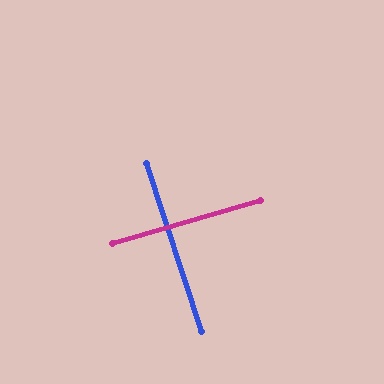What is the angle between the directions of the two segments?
Approximately 88 degrees.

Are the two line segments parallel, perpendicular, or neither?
Perpendicular — they meet at approximately 88°.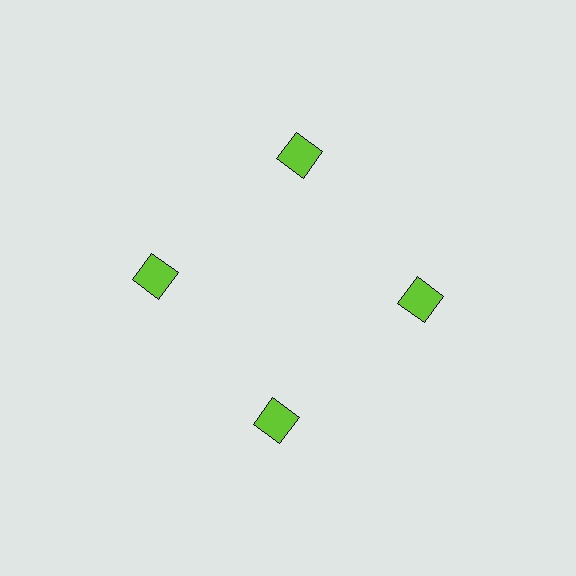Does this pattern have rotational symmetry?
Yes, this pattern has 4-fold rotational symmetry. It looks the same after rotating 90 degrees around the center.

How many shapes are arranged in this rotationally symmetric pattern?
There are 4 shapes, arranged in 4 groups of 1.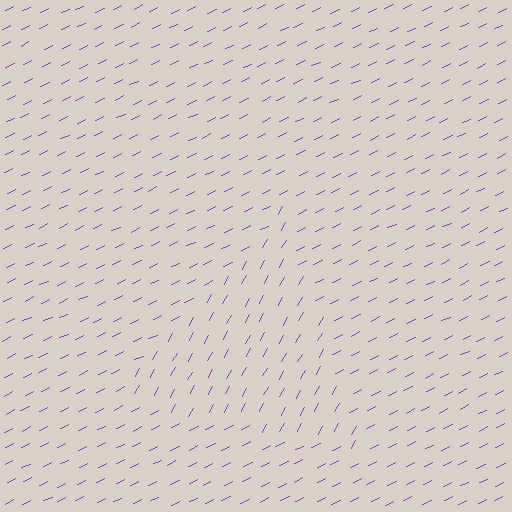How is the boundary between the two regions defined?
The boundary is defined purely by a change in line orientation (approximately 35 degrees difference). All lines are the same color and thickness.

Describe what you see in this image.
The image is filled with small purple line segments. A triangle region in the image has lines oriented differently from the surrounding lines, creating a visible texture boundary.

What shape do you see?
I see a triangle.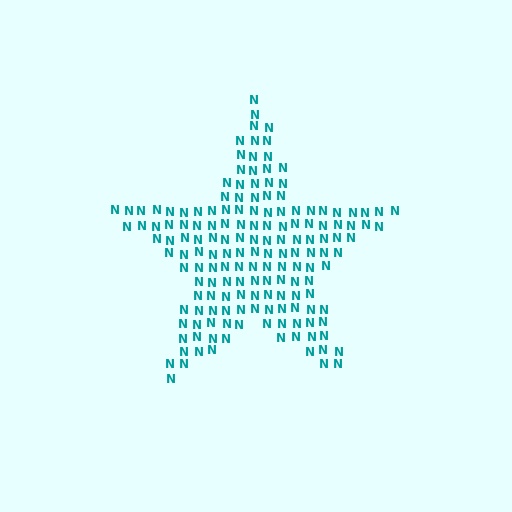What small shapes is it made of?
It is made of small letter N's.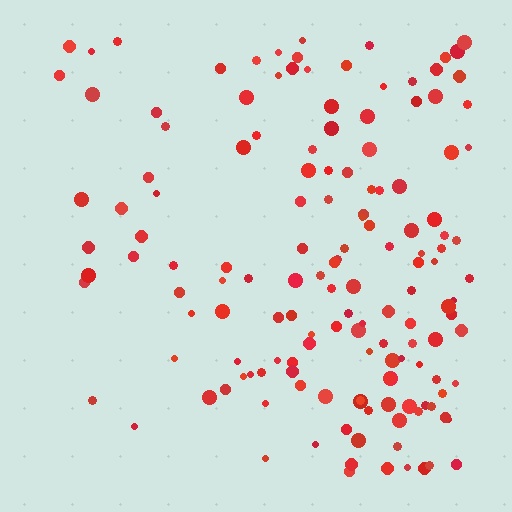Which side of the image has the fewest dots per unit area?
The left.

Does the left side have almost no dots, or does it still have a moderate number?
Still a moderate number, just noticeably fewer than the right.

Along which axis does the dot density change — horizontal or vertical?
Horizontal.